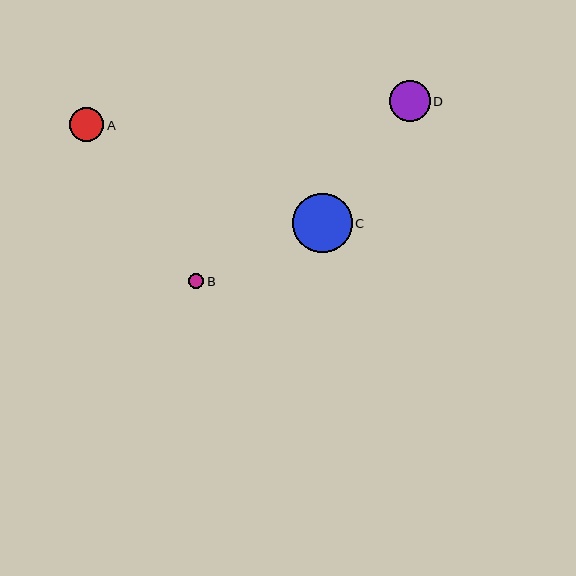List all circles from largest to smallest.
From largest to smallest: C, D, A, B.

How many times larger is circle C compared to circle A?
Circle C is approximately 1.7 times the size of circle A.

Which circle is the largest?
Circle C is the largest with a size of approximately 59 pixels.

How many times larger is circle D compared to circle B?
Circle D is approximately 2.6 times the size of circle B.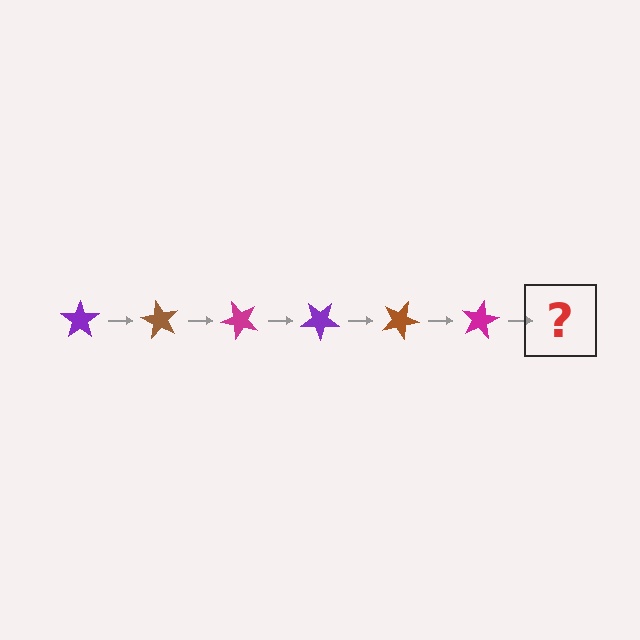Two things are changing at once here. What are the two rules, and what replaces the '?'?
The two rules are that it rotates 60 degrees each step and the color cycles through purple, brown, and magenta. The '?' should be a purple star, rotated 360 degrees from the start.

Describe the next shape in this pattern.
It should be a purple star, rotated 360 degrees from the start.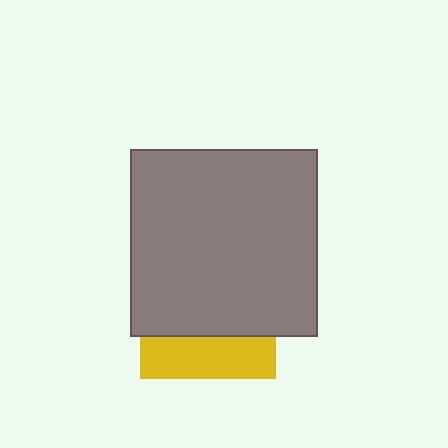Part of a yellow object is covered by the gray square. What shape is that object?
It is a square.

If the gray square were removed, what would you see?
You would see the complete yellow square.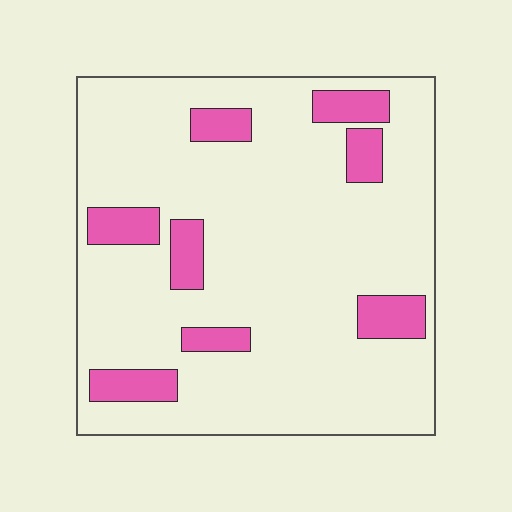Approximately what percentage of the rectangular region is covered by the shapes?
Approximately 15%.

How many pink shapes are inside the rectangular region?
8.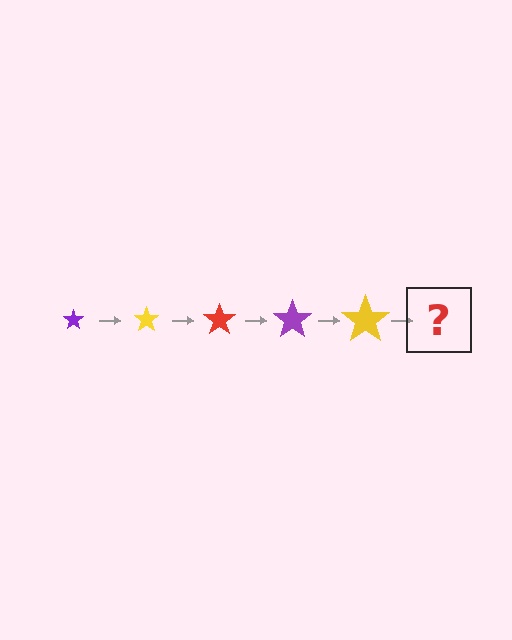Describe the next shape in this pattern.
It should be a red star, larger than the previous one.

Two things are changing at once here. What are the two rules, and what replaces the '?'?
The two rules are that the star grows larger each step and the color cycles through purple, yellow, and red. The '?' should be a red star, larger than the previous one.